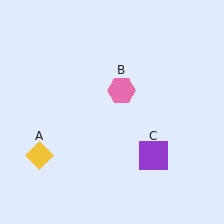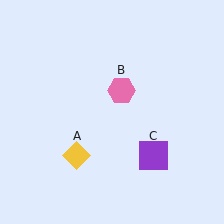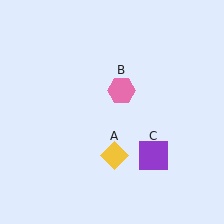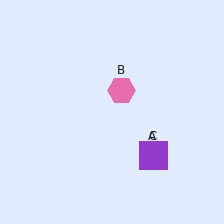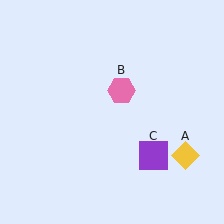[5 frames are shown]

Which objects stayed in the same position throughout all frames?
Pink hexagon (object B) and purple square (object C) remained stationary.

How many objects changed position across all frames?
1 object changed position: yellow diamond (object A).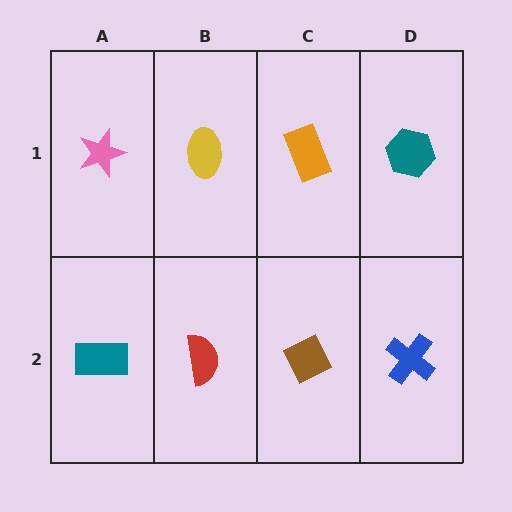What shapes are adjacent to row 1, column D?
A blue cross (row 2, column D), an orange rectangle (row 1, column C).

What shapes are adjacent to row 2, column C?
An orange rectangle (row 1, column C), a red semicircle (row 2, column B), a blue cross (row 2, column D).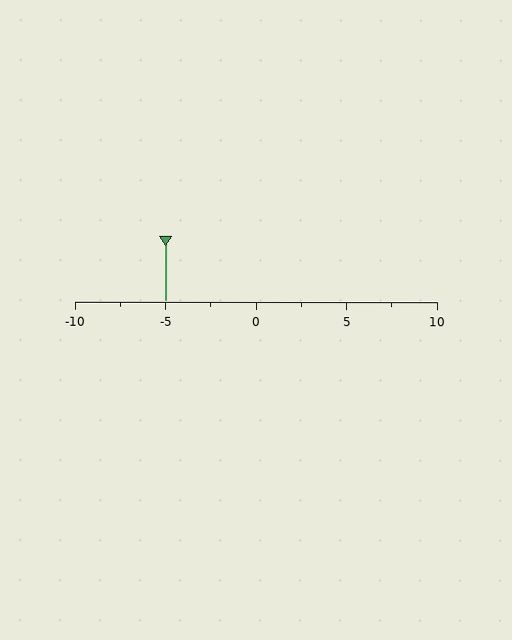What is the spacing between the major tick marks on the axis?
The major ticks are spaced 5 apart.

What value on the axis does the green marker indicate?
The marker indicates approximately -5.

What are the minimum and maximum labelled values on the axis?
The axis runs from -10 to 10.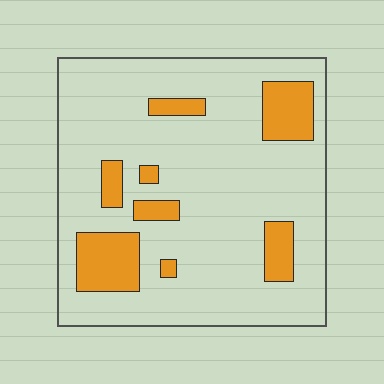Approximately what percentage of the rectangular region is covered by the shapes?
Approximately 15%.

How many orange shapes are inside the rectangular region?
8.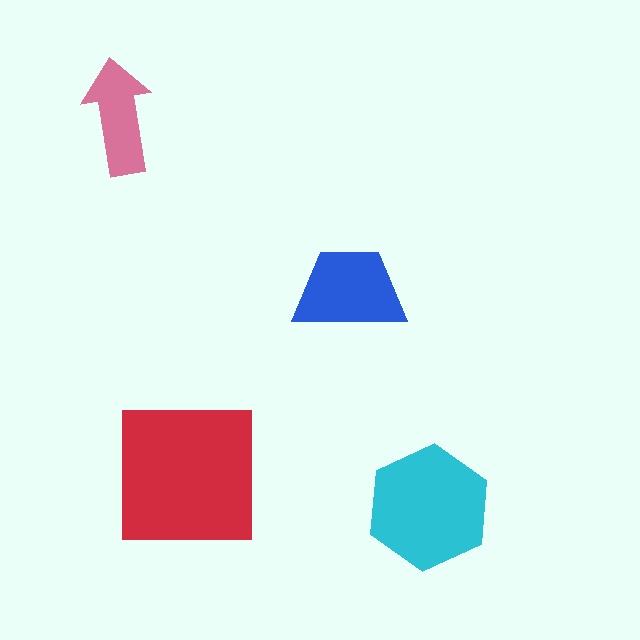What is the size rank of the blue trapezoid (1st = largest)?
3rd.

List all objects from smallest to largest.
The pink arrow, the blue trapezoid, the cyan hexagon, the red square.